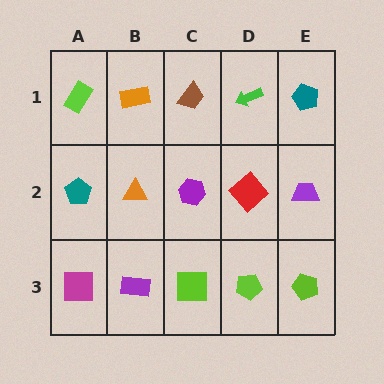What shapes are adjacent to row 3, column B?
An orange triangle (row 2, column B), a magenta square (row 3, column A), a lime square (row 3, column C).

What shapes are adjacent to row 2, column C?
A brown trapezoid (row 1, column C), a lime square (row 3, column C), an orange triangle (row 2, column B), a red diamond (row 2, column D).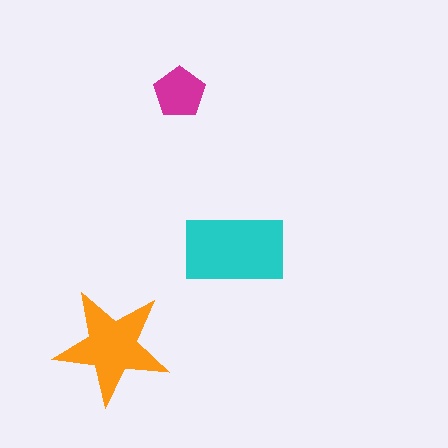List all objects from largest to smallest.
The cyan rectangle, the orange star, the magenta pentagon.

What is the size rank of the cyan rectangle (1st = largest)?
1st.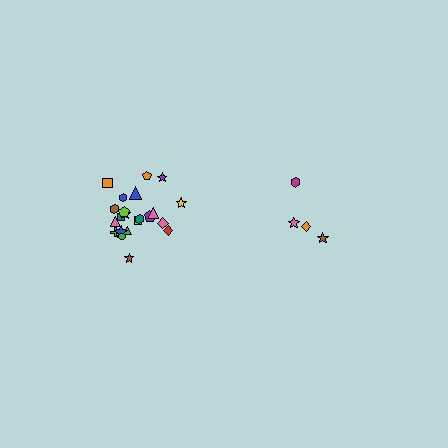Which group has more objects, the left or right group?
The left group.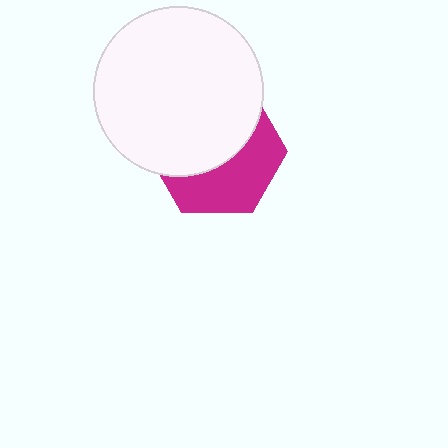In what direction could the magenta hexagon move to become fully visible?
The magenta hexagon could move down. That would shift it out from behind the white circle entirely.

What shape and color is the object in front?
The object in front is a white circle.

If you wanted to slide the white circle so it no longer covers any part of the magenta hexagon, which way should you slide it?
Slide it up — that is the most direct way to separate the two shapes.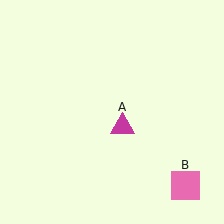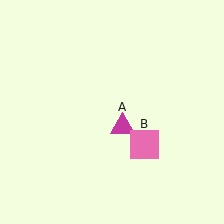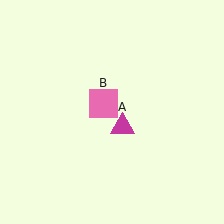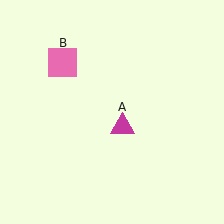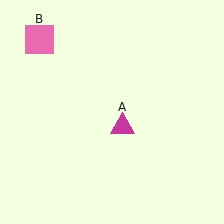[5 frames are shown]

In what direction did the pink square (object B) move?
The pink square (object B) moved up and to the left.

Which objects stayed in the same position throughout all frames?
Magenta triangle (object A) remained stationary.